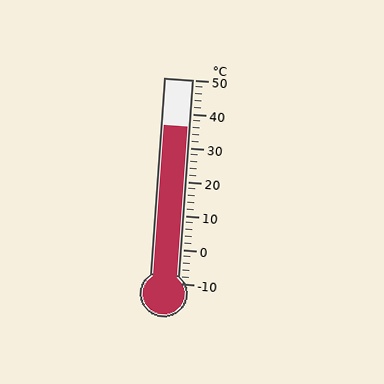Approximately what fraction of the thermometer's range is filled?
The thermometer is filled to approximately 75% of its range.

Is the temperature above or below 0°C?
The temperature is above 0°C.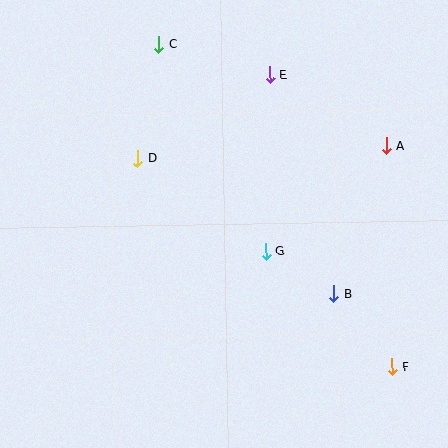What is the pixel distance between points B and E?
The distance between B and E is 228 pixels.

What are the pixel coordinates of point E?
Point E is at (270, 75).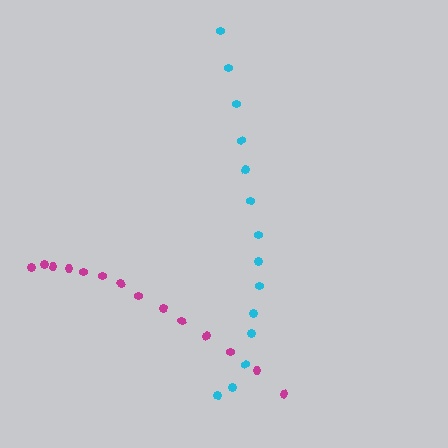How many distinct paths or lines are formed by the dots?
There are 2 distinct paths.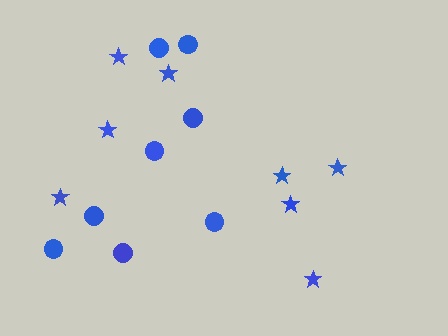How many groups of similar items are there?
There are 2 groups: one group of stars (8) and one group of circles (8).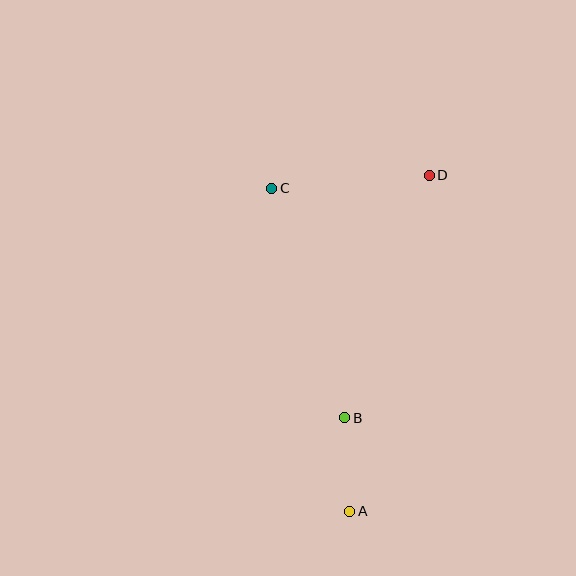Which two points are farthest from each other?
Points A and D are farthest from each other.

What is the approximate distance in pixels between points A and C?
The distance between A and C is approximately 332 pixels.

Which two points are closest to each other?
Points A and B are closest to each other.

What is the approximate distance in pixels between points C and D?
The distance between C and D is approximately 158 pixels.